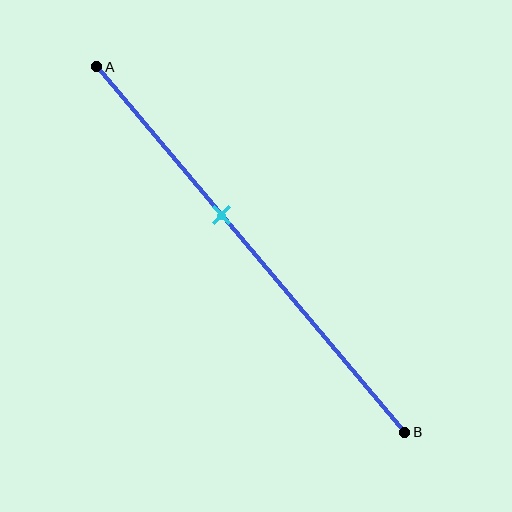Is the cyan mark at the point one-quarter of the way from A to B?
No, the mark is at about 40% from A, not at the 25% one-quarter point.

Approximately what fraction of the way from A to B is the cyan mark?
The cyan mark is approximately 40% of the way from A to B.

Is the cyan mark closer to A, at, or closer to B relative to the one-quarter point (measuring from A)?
The cyan mark is closer to point B than the one-quarter point of segment AB.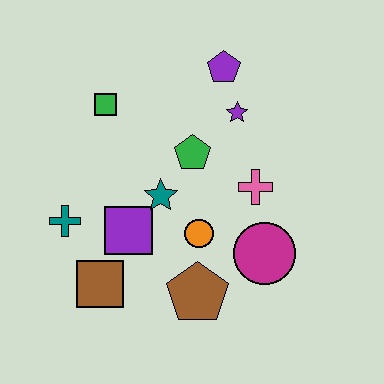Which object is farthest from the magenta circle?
The green square is farthest from the magenta circle.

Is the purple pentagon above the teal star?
Yes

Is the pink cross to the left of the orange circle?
No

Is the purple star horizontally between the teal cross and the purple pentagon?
No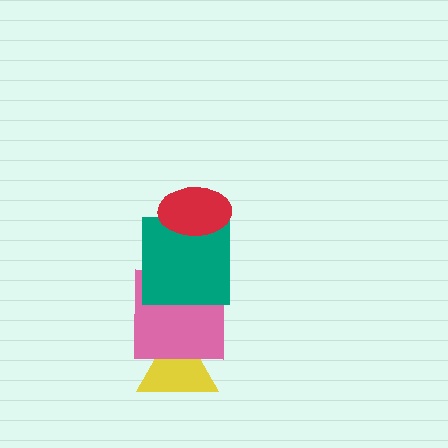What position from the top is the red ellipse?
The red ellipse is 1st from the top.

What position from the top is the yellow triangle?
The yellow triangle is 4th from the top.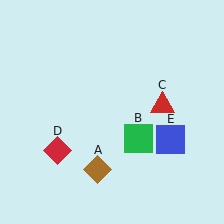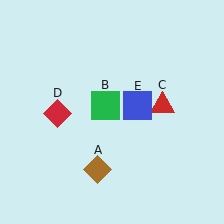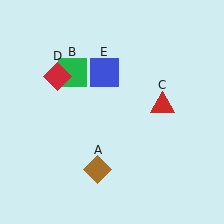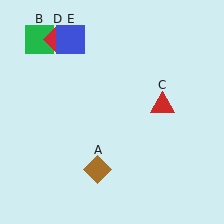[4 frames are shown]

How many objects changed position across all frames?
3 objects changed position: green square (object B), red diamond (object D), blue square (object E).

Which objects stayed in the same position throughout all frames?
Brown diamond (object A) and red triangle (object C) remained stationary.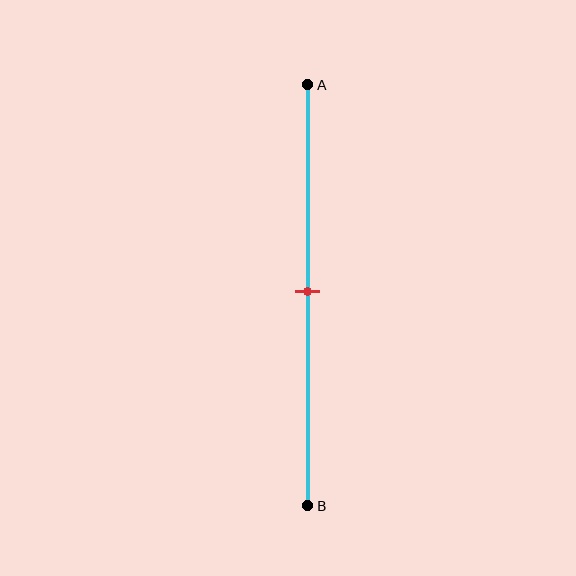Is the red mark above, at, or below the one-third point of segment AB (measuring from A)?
The red mark is below the one-third point of segment AB.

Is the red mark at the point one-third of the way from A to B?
No, the mark is at about 50% from A, not at the 33% one-third point.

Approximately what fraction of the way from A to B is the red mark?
The red mark is approximately 50% of the way from A to B.